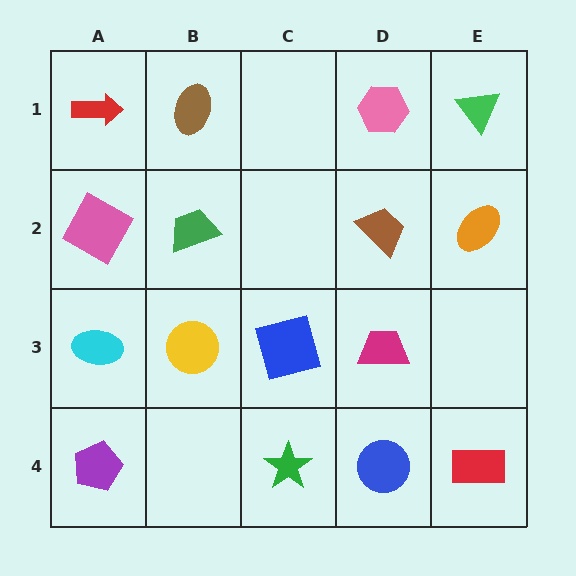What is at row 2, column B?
A green trapezoid.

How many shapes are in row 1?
4 shapes.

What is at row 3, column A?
A cyan ellipse.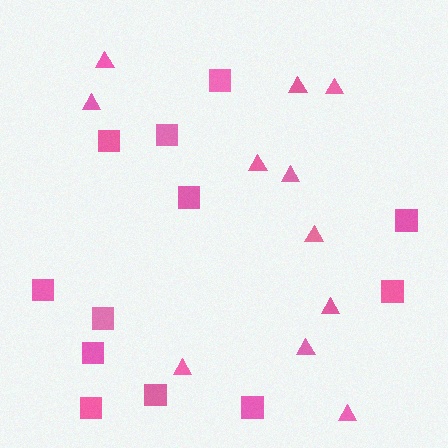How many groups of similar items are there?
There are 2 groups: one group of triangles (11) and one group of squares (12).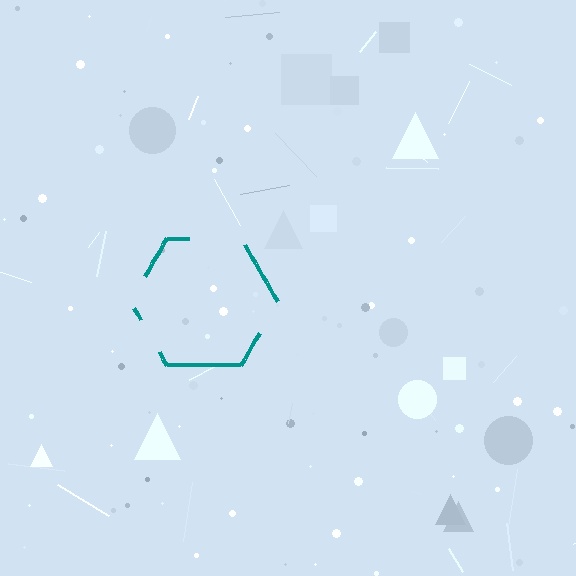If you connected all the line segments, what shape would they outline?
They would outline a hexagon.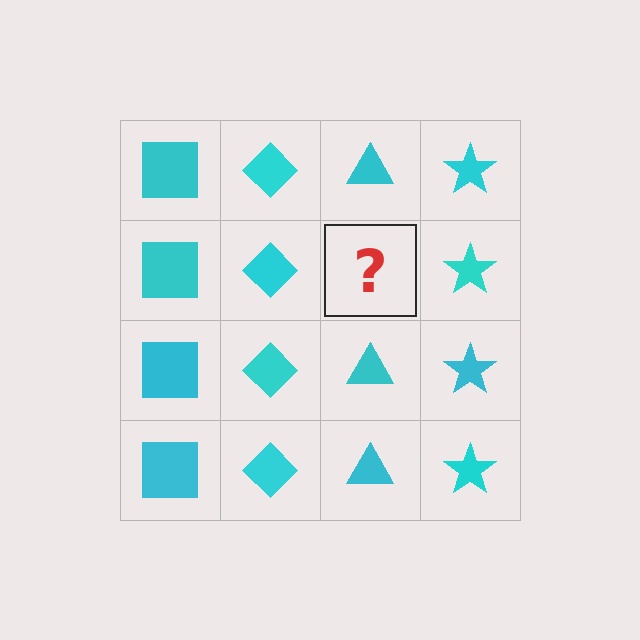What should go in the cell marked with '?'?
The missing cell should contain a cyan triangle.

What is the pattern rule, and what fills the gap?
The rule is that each column has a consistent shape. The gap should be filled with a cyan triangle.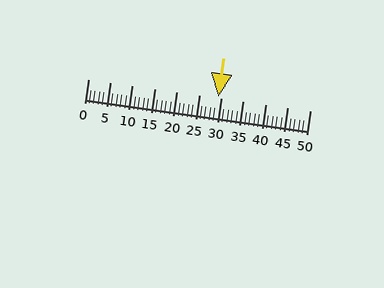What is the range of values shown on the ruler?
The ruler shows values from 0 to 50.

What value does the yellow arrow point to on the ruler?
The yellow arrow points to approximately 29.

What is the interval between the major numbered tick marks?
The major tick marks are spaced 5 units apart.